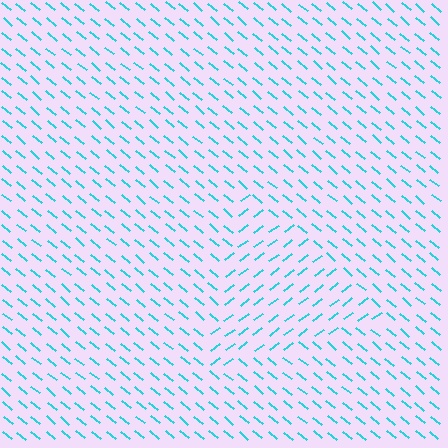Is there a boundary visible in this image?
Yes, there is a texture boundary formed by a change in line orientation.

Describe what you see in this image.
The image is filled with small cyan line segments. A triangle region in the image has lines oriented differently from the surrounding lines, creating a visible texture boundary.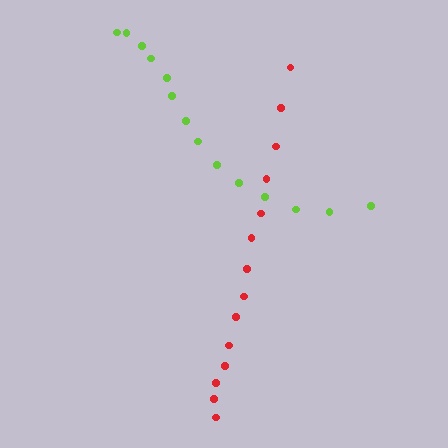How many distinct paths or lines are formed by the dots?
There are 2 distinct paths.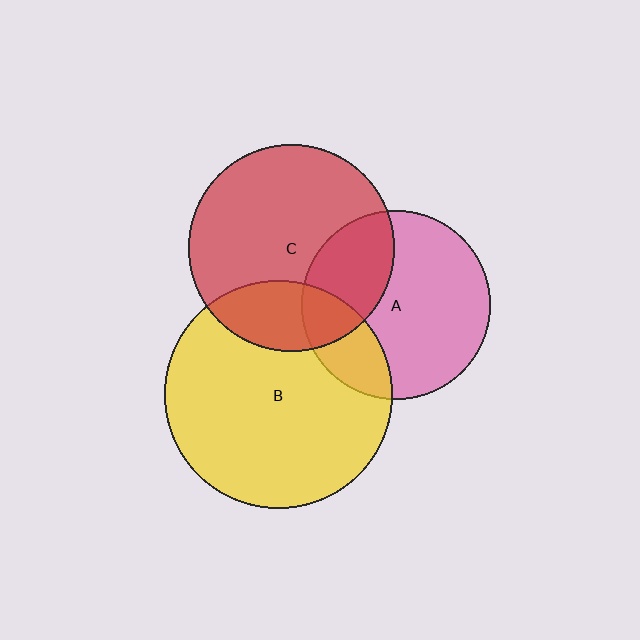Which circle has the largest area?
Circle B (yellow).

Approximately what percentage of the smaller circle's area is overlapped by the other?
Approximately 30%.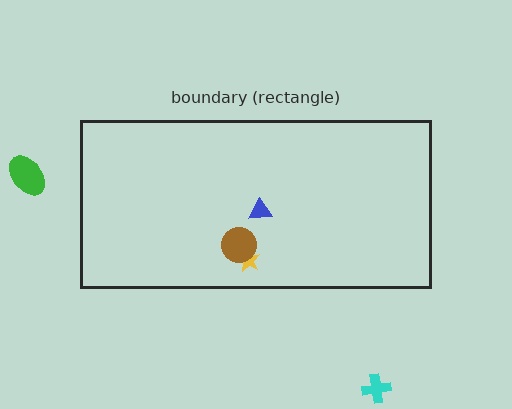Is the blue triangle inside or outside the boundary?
Inside.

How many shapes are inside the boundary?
3 inside, 2 outside.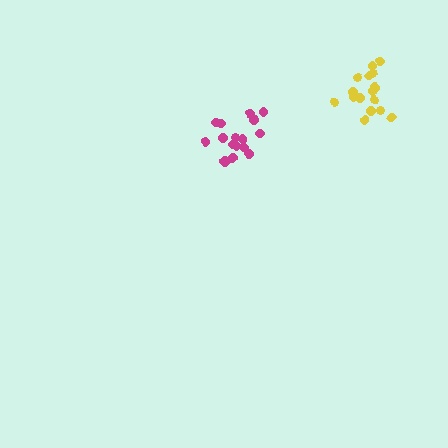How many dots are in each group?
Group 1: 16 dots, Group 2: 18 dots (34 total).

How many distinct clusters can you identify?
There are 2 distinct clusters.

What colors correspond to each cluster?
The clusters are colored: yellow, magenta.